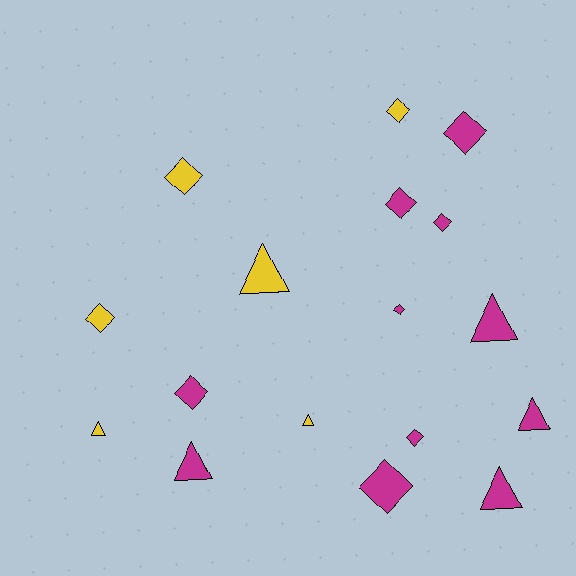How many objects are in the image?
There are 17 objects.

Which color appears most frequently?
Magenta, with 11 objects.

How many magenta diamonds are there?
There are 7 magenta diamonds.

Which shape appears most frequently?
Diamond, with 10 objects.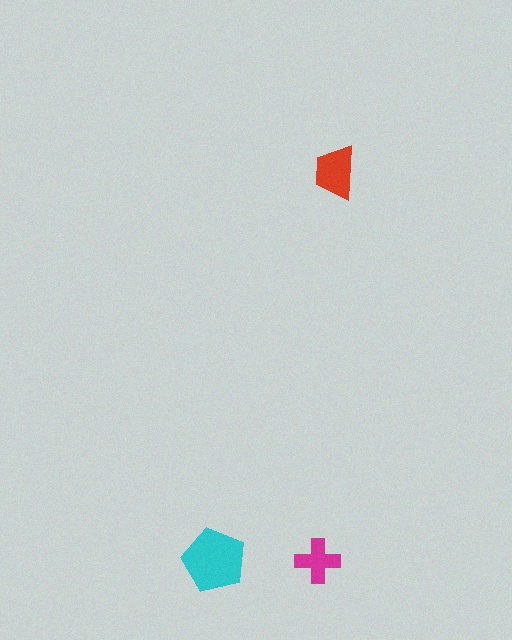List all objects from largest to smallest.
The cyan pentagon, the red trapezoid, the magenta cross.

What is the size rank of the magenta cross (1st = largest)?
3rd.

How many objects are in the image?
There are 3 objects in the image.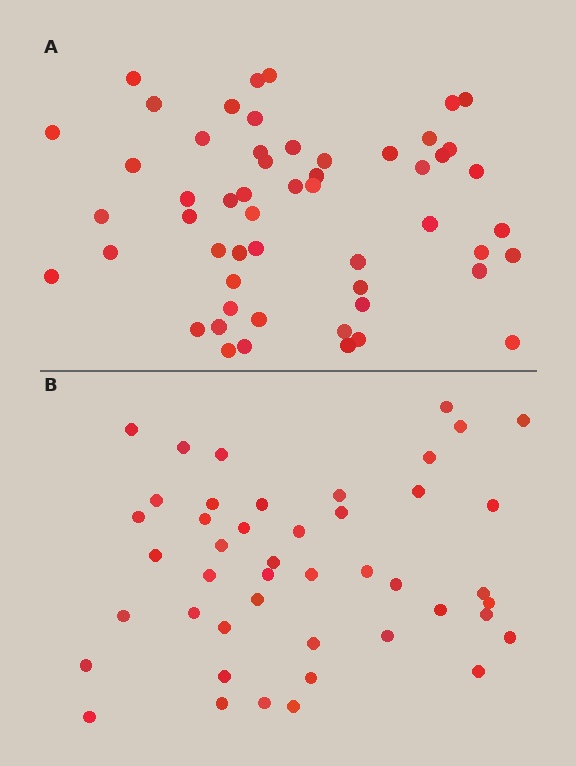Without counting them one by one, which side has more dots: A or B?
Region A (the top region) has more dots.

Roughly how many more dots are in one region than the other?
Region A has roughly 8 or so more dots than region B.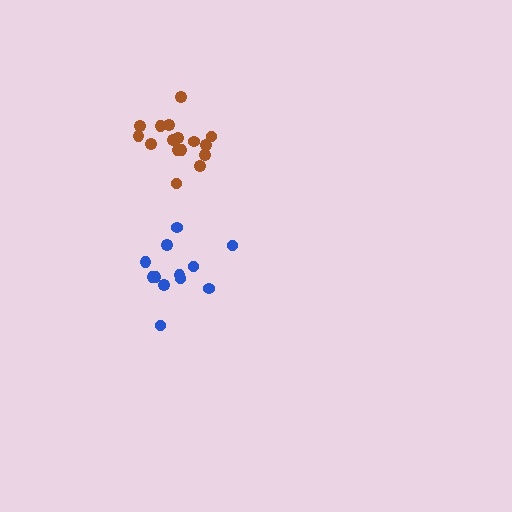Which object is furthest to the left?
The blue cluster is leftmost.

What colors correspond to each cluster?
The clusters are colored: blue, brown.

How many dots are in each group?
Group 1: 12 dots, Group 2: 16 dots (28 total).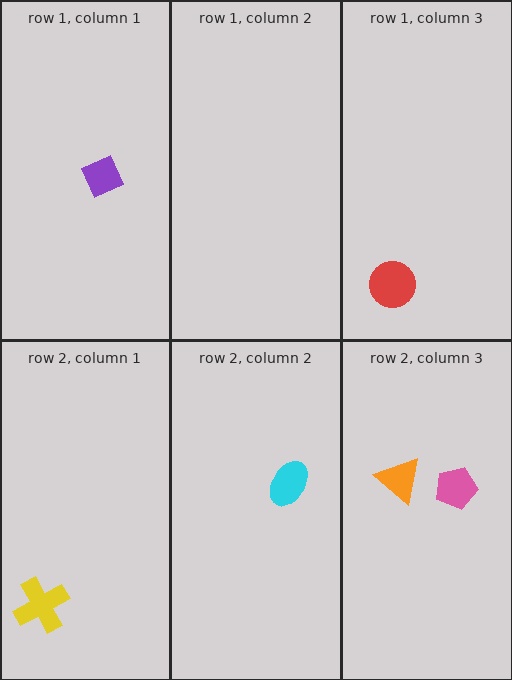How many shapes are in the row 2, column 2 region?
1.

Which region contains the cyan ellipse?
The row 2, column 2 region.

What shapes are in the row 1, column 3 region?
The red circle.